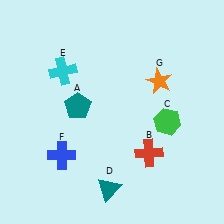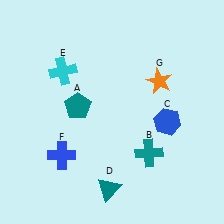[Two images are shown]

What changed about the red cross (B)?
In Image 1, B is red. In Image 2, it changed to teal.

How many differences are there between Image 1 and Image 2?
There are 2 differences between the two images.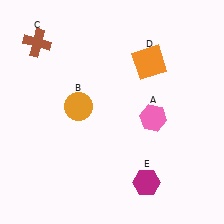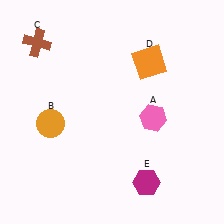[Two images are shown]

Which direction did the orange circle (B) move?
The orange circle (B) moved left.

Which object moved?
The orange circle (B) moved left.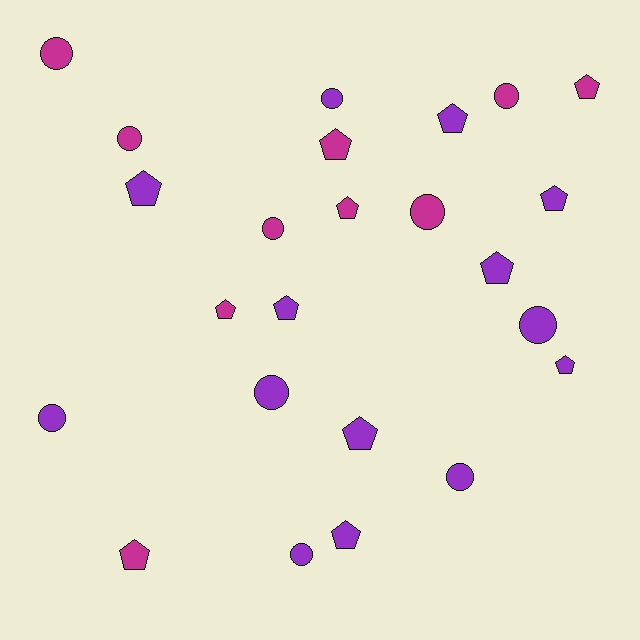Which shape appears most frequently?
Pentagon, with 13 objects.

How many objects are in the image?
There are 24 objects.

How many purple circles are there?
There are 6 purple circles.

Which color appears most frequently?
Purple, with 14 objects.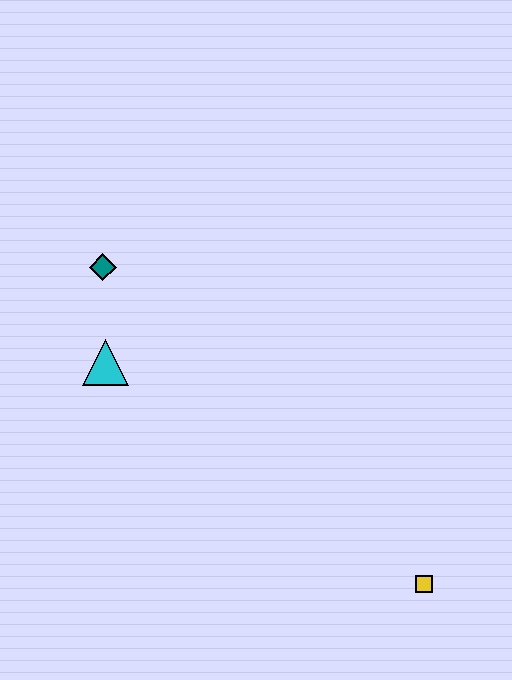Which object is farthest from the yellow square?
The teal diamond is farthest from the yellow square.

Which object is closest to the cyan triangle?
The teal diamond is closest to the cyan triangle.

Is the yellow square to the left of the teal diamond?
No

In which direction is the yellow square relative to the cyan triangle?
The yellow square is to the right of the cyan triangle.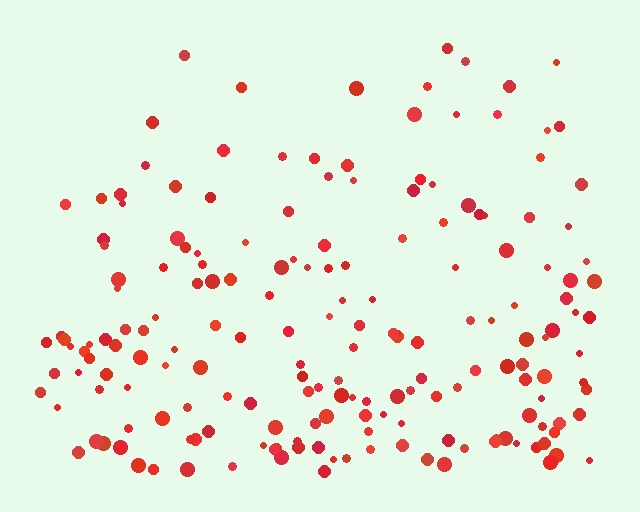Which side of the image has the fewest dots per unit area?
The top.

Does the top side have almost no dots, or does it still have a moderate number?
Still a moderate number, just noticeably fewer than the bottom.